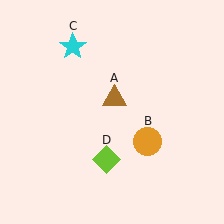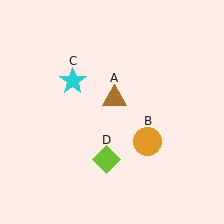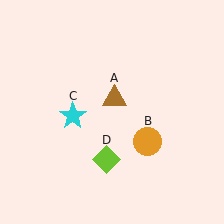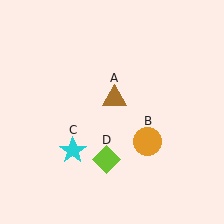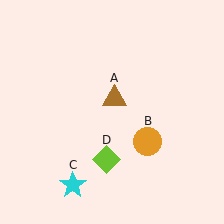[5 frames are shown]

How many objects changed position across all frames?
1 object changed position: cyan star (object C).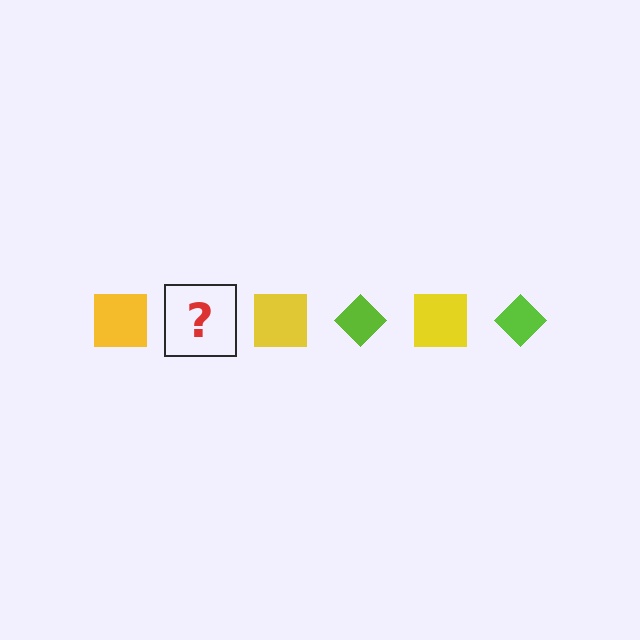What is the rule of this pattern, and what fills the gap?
The rule is that the pattern alternates between yellow square and lime diamond. The gap should be filled with a lime diamond.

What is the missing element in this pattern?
The missing element is a lime diamond.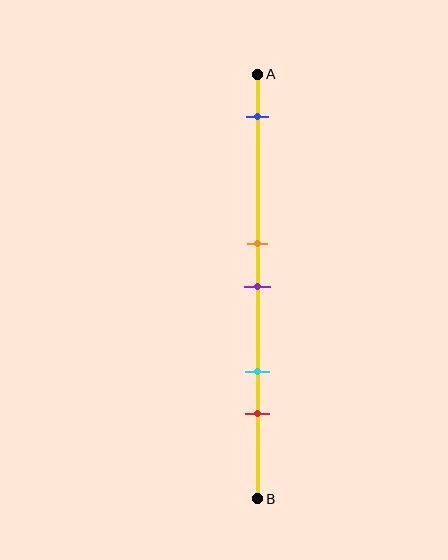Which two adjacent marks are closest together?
The orange and purple marks are the closest adjacent pair.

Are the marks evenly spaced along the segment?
No, the marks are not evenly spaced.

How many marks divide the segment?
There are 5 marks dividing the segment.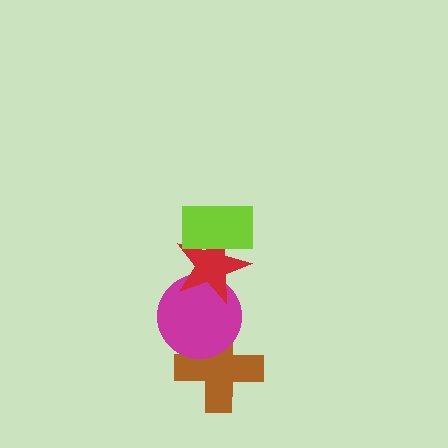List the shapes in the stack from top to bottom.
From top to bottom: the lime rectangle, the red star, the magenta circle, the brown cross.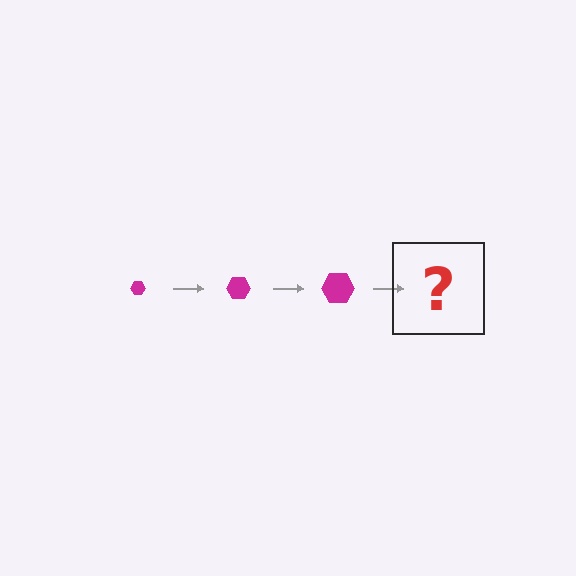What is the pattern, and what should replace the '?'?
The pattern is that the hexagon gets progressively larger each step. The '?' should be a magenta hexagon, larger than the previous one.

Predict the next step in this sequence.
The next step is a magenta hexagon, larger than the previous one.